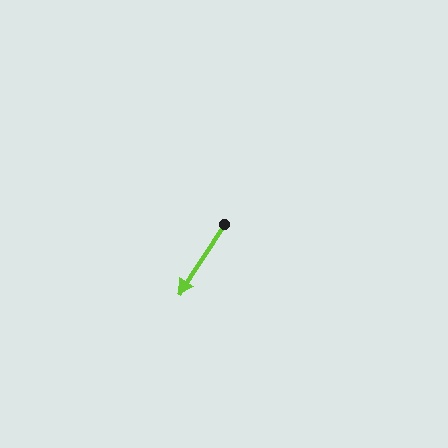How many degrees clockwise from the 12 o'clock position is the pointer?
Approximately 213 degrees.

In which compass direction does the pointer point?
Southwest.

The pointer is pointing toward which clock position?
Roughly 7 o'clock.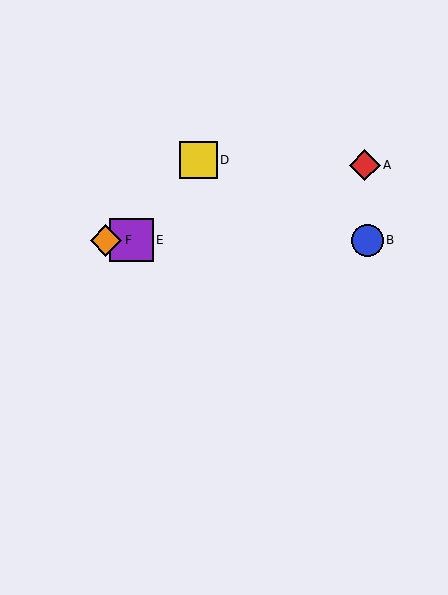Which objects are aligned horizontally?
Objects B, C, E, F are aligned horizontally.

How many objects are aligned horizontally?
4 objects (B, C, E, F) are aligned horizontally.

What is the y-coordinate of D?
Object D is at y≈160.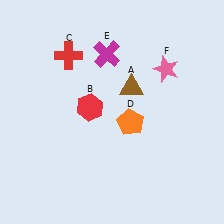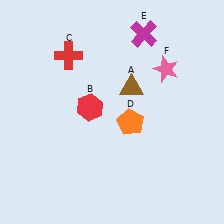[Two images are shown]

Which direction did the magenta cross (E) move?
The magenta cross (E) moved right.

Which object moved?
The magenta cross (E) moved right.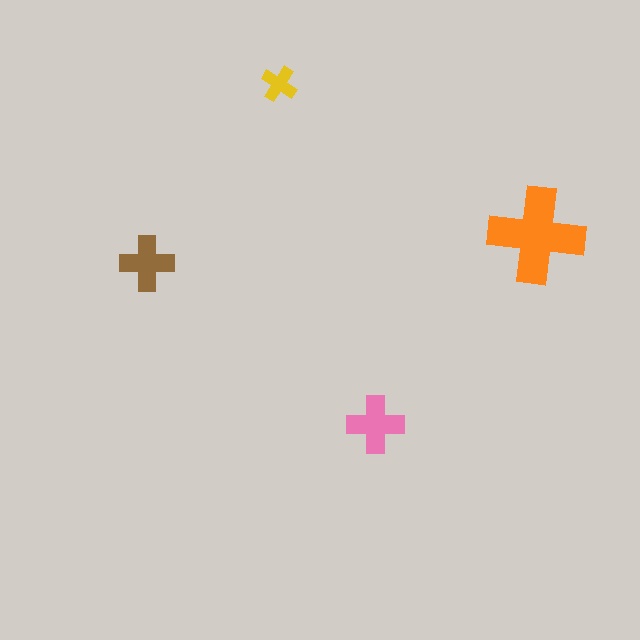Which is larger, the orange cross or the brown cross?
The orange one.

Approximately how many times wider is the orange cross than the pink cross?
About 1.5 times wider.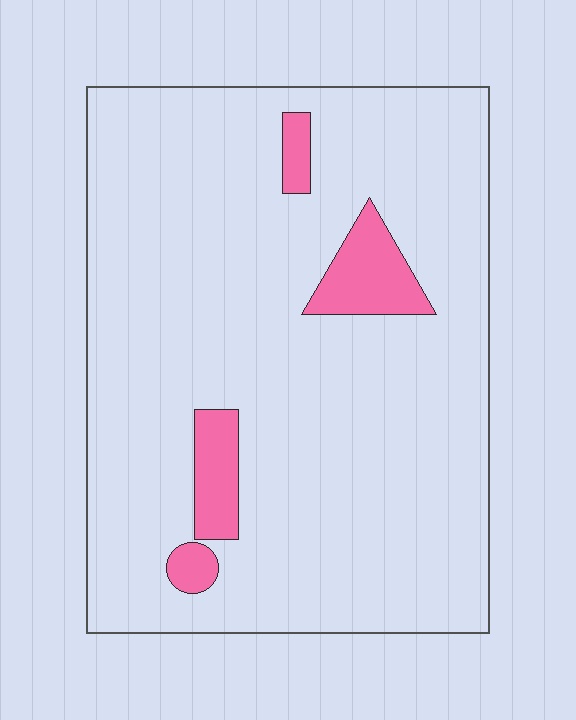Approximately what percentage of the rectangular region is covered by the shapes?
Approximately 10%.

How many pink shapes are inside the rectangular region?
4.